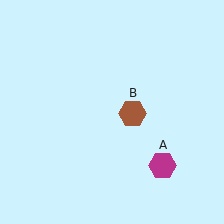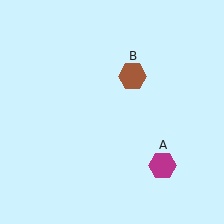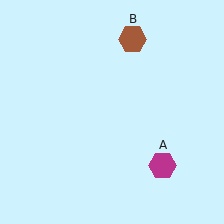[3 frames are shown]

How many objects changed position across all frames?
1 object changed position: brown hexagon (object B).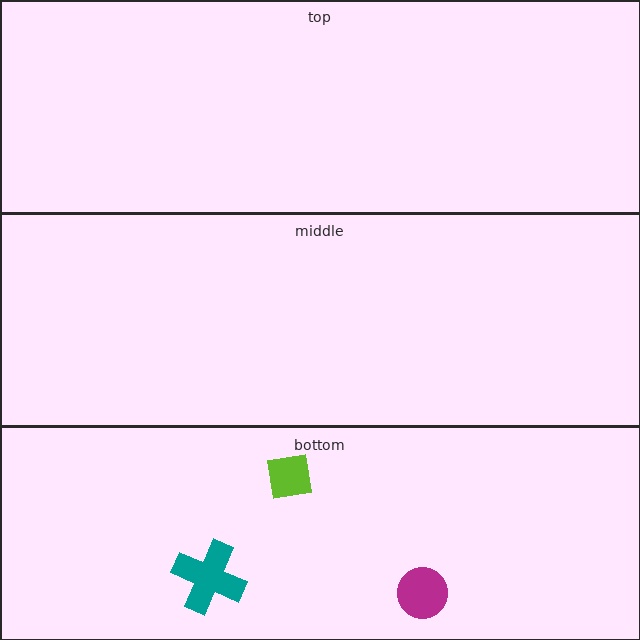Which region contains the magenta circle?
The bottom region.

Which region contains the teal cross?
The bottom region.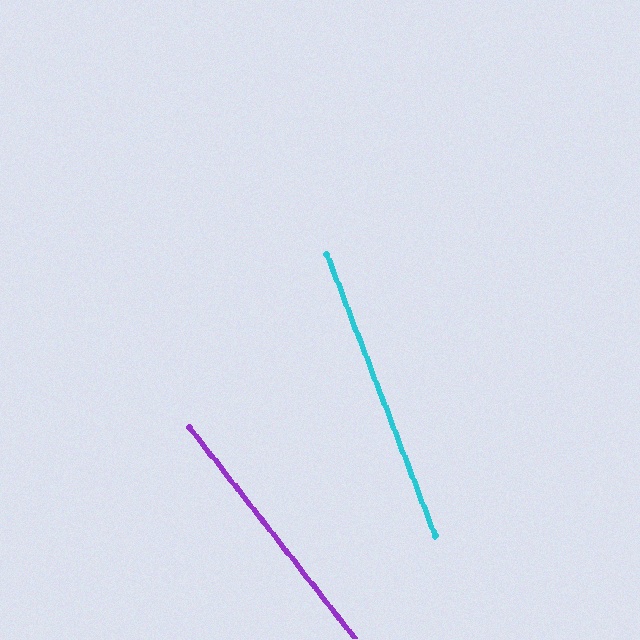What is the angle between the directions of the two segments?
Approximately 17 degrees.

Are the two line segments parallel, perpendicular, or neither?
Neither parallel nor perpendicular — they differ by about 17°.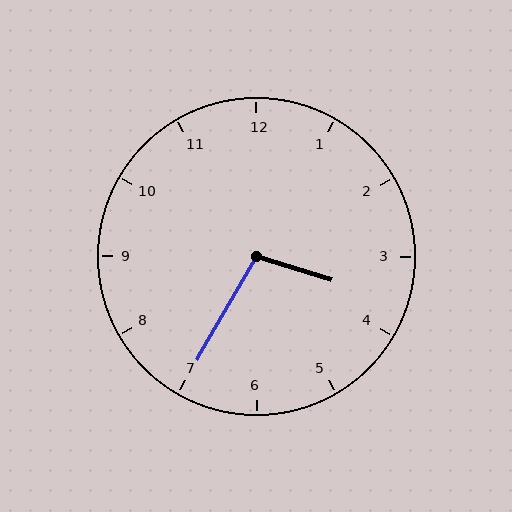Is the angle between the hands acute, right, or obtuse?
It is obtuse.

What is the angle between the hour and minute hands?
Approximately 102 degrees.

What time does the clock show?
3:35.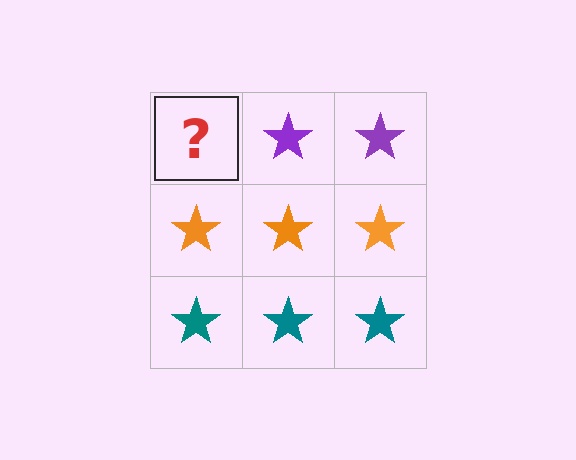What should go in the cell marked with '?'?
The missing cell should contain a purple star.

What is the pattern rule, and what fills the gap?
The rule is that each row has a consistent color. The gap should be filled with a purple star.